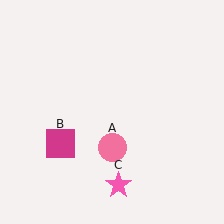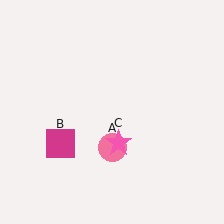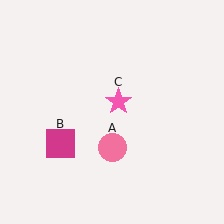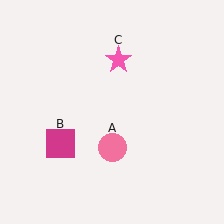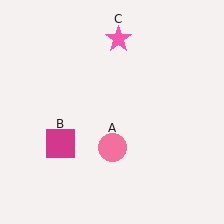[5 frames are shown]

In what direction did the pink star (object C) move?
The pink star (object C) moved up.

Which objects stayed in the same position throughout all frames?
Pink circle (object A) and magenta square (object B) remained stationary.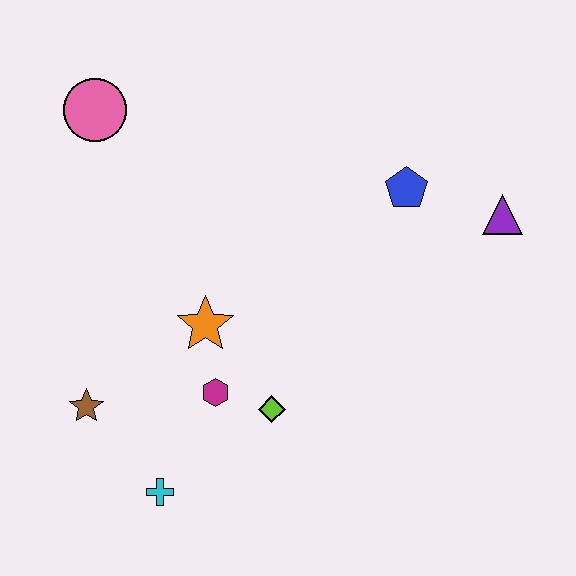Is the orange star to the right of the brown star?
Yes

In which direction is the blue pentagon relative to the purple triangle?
The blue pentagon is to the left of the purple triangle.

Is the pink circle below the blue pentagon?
No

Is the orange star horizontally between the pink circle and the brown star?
No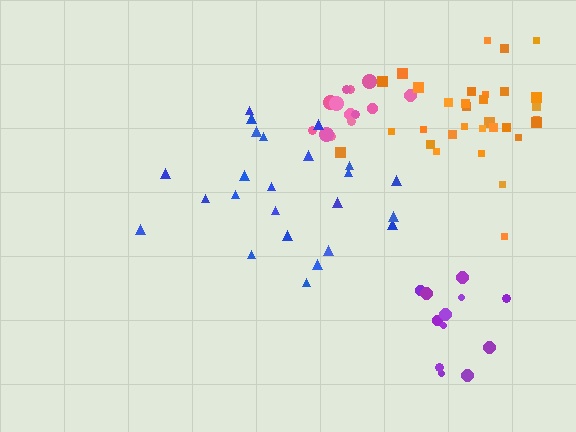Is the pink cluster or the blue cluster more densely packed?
Pink.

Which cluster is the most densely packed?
Pink.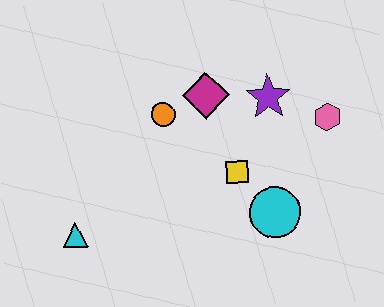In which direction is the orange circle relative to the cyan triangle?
The orange circle is above the cyan triangle.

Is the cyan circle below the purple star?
Yes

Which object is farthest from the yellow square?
The cyan triangle is farthest from the yellow square.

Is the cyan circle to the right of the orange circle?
Yes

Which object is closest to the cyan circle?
The yellow square is closest to the cyan circle.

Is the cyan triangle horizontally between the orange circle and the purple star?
No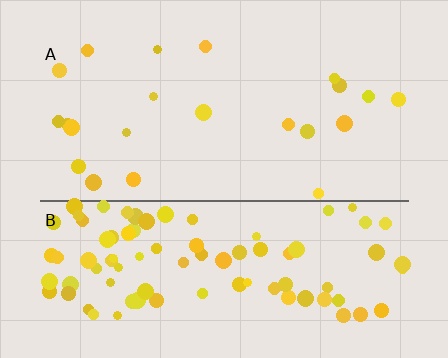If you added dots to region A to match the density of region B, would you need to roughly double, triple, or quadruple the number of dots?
Approximately quadruple.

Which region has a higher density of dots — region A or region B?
B (the bottom).